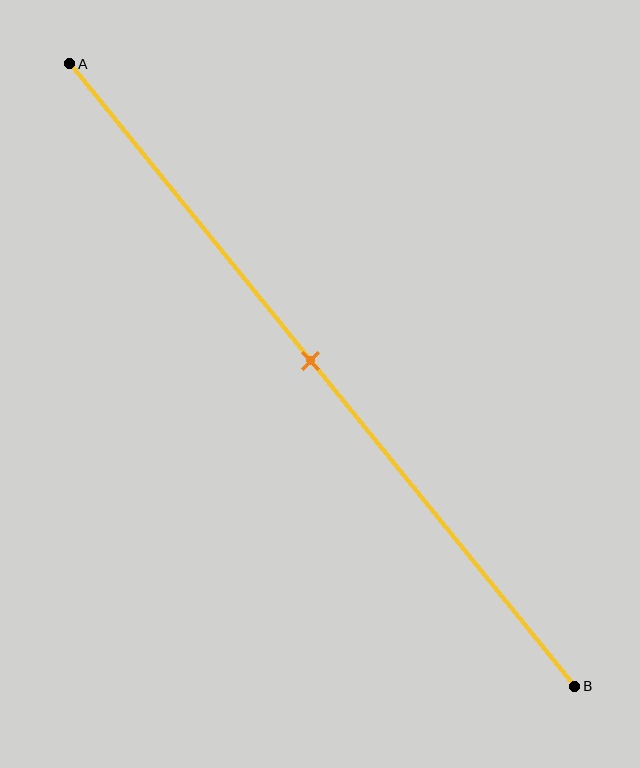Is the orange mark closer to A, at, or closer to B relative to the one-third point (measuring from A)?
The orange mark is closer to point B than the one-third point of segment AB.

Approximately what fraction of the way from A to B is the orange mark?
The orange mark is approximately 50% of the way from A to B.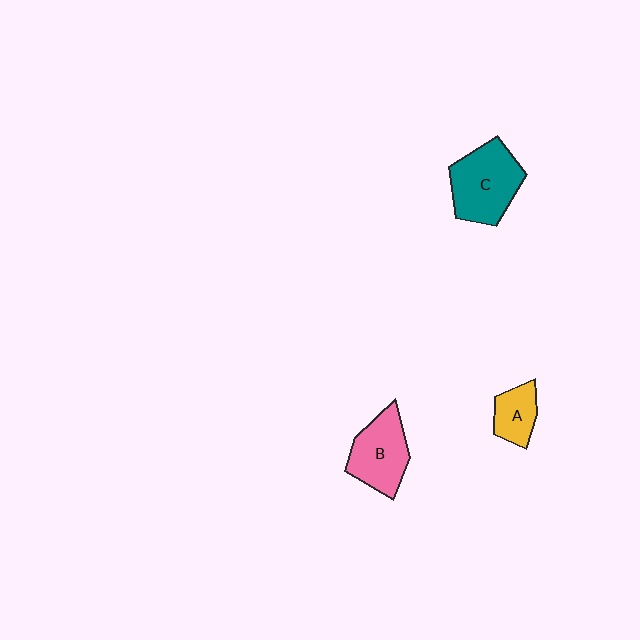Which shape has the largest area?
Shape C (teal).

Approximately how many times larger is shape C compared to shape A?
Approximately 2.1 times.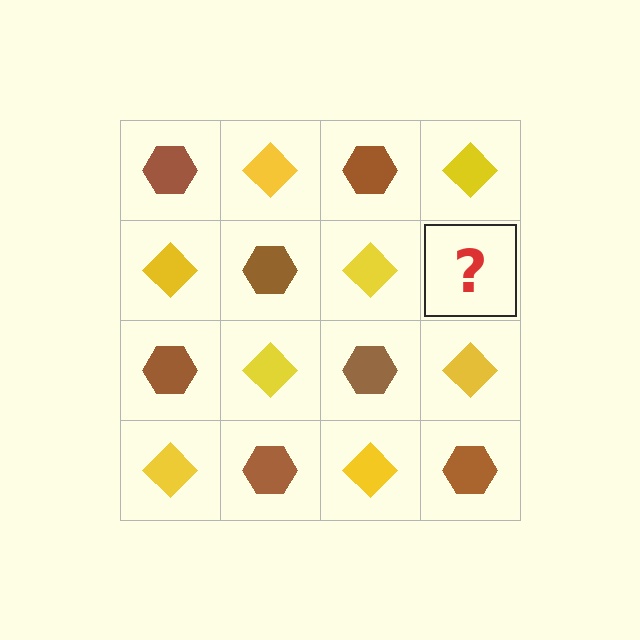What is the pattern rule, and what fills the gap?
The rule is that it alternates brown hexagon and yellow diamond in a checkerboard pattern. The gap should be filled with a brown hexagon.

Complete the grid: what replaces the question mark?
The question mark should be replaced with a brown hexagon.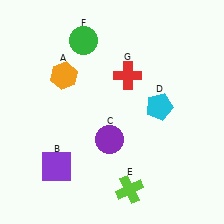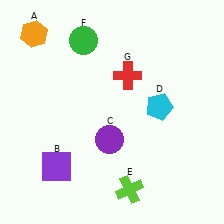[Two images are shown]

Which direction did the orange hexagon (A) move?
The orange hexagon (A) moved up.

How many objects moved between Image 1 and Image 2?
1 object moved between the two images.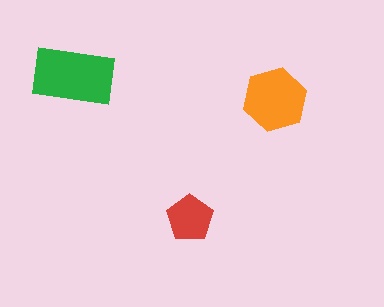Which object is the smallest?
The red pentagon.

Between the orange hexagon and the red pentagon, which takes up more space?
The orange hexagon.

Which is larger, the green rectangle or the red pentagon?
The green rectangle.